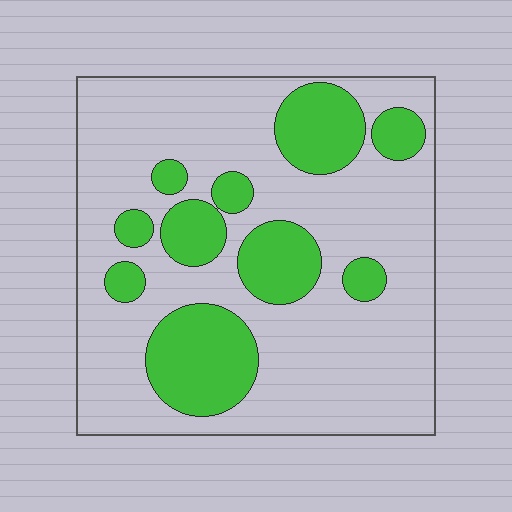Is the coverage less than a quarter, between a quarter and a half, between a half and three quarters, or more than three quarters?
Between a quarter and a half.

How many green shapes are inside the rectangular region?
10.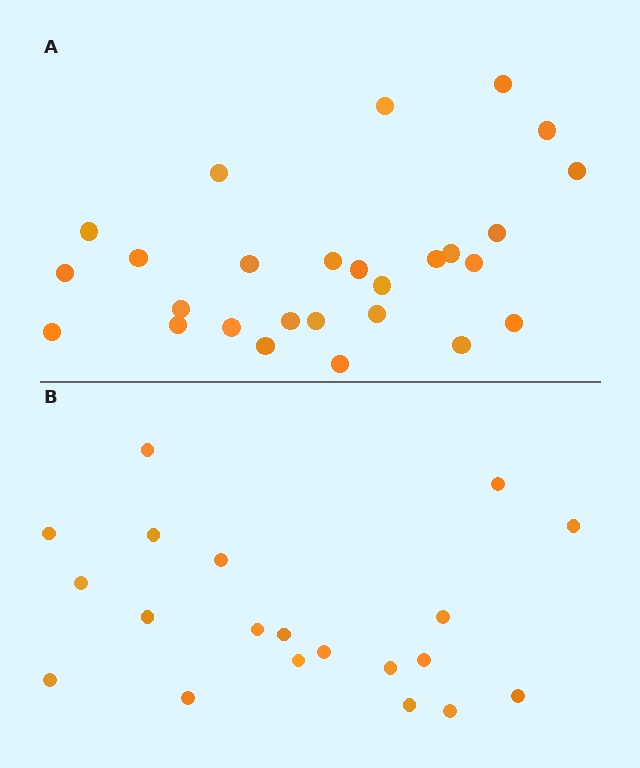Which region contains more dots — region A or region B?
Region A (the top region) has more dots.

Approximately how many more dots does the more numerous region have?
Region A has roughly 8 or so more dots than region B.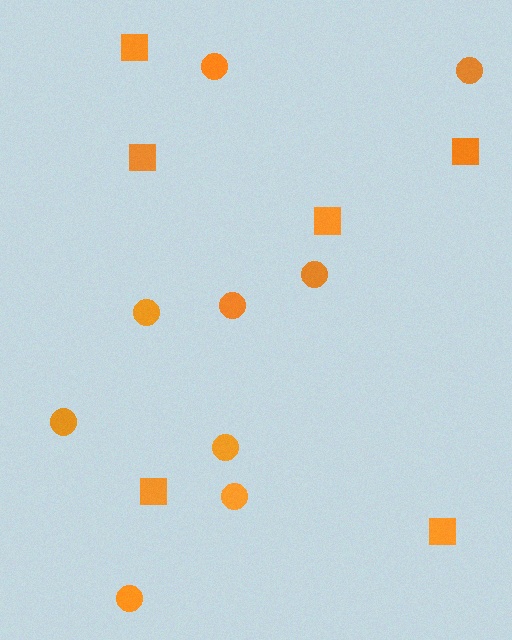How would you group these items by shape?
There are 2 groups: one group of squares (6) and one group of circles (9).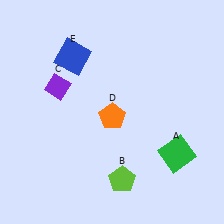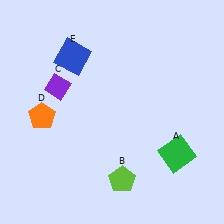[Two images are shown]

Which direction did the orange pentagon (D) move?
The orange pentagon (D) moved left.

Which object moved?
The orange pentagon (D) moved left.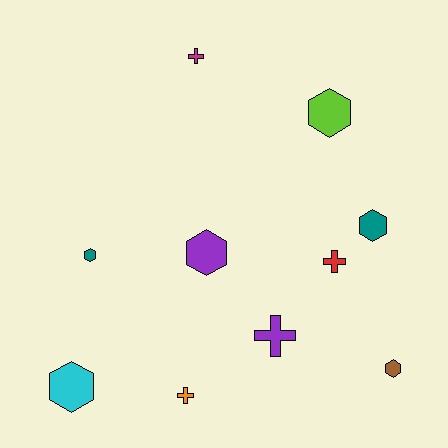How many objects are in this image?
There are 10 objects.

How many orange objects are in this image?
There is 1 orange object.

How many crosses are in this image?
There are 4 crosses.